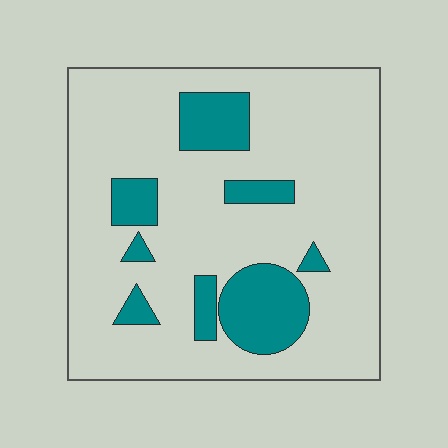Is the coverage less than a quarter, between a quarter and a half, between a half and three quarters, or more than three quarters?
Less than a quarter.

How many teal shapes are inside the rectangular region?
8.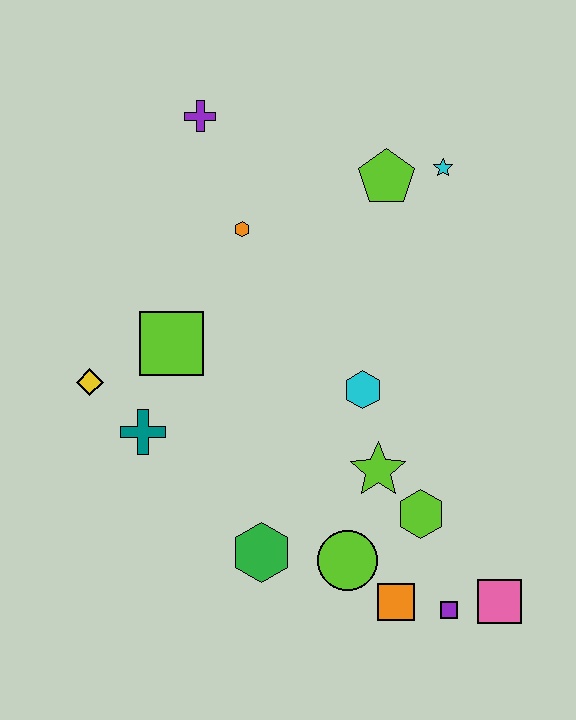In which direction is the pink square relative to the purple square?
The pink square is to the right of the purple square.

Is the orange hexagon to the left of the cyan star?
Yes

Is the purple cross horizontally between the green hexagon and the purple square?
No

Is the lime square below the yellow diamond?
No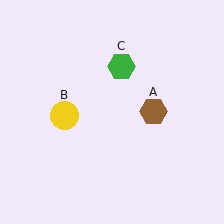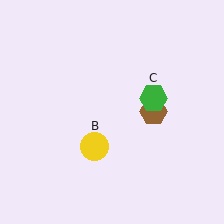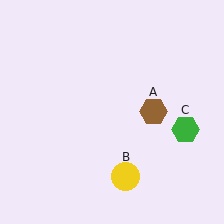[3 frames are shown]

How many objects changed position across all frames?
2 objects changed position: yellow circle (object B), green hexagon (object C).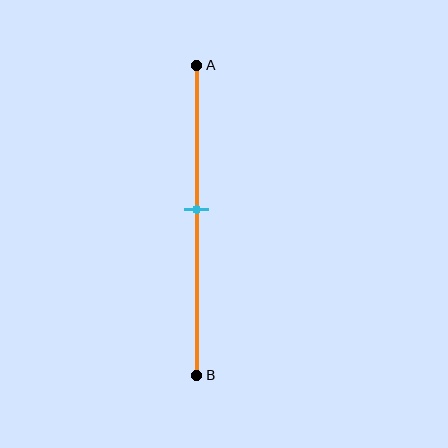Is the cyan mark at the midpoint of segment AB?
No, the mark is at about 45% from A, not at the 50% midpoint.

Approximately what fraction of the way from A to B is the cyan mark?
The cyan mark is approximately 45% of the way from A to B.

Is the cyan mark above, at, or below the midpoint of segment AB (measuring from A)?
The cyan mark is above the midpoint of segment AB.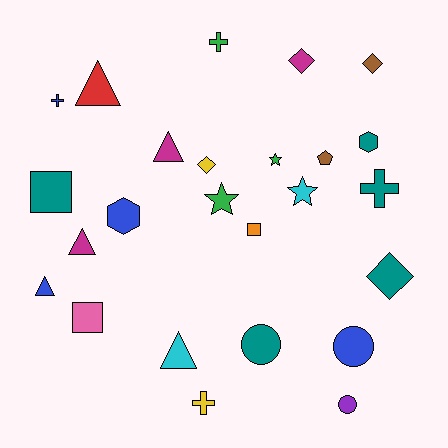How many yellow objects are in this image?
There are 2 yellow objects.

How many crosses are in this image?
There are 4 crosses.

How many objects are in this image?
There are 25 objects.